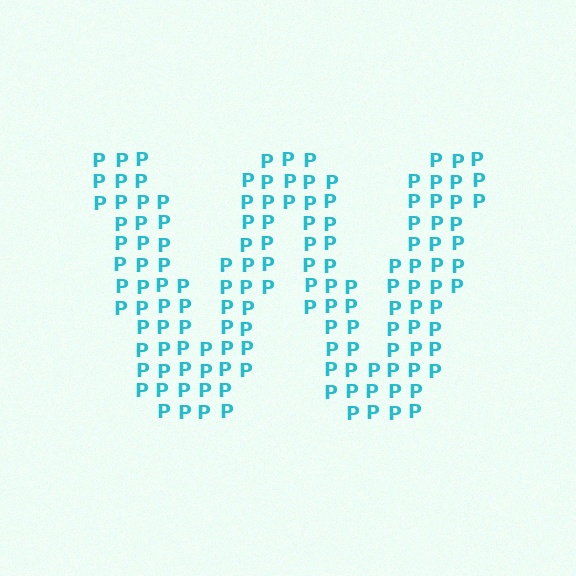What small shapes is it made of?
It is made of small letter P's.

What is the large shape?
The large shape is the letter W.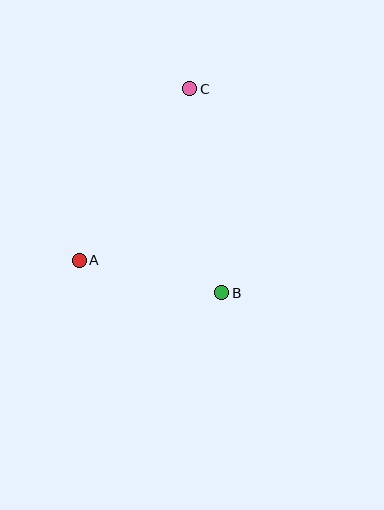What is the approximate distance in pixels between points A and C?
The distance between A and C is approximately 204 pixels.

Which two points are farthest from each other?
Points B and C are farthest from each other.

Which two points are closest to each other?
Points A and B are closest to each other.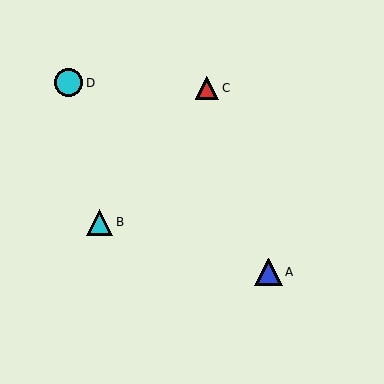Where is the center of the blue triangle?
The center of the blue triangle is at (268, 272).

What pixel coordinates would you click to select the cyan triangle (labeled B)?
Click at (100, 222) to select the cyan triangle B.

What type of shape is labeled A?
Shape A is a blue triangle.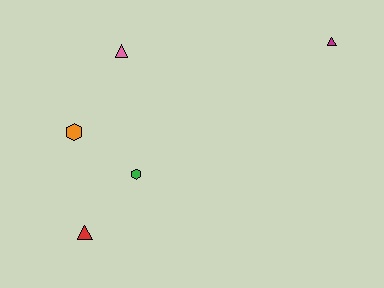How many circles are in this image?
There are no circles.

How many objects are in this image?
There are 5 objects.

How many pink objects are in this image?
There is 1 pink object.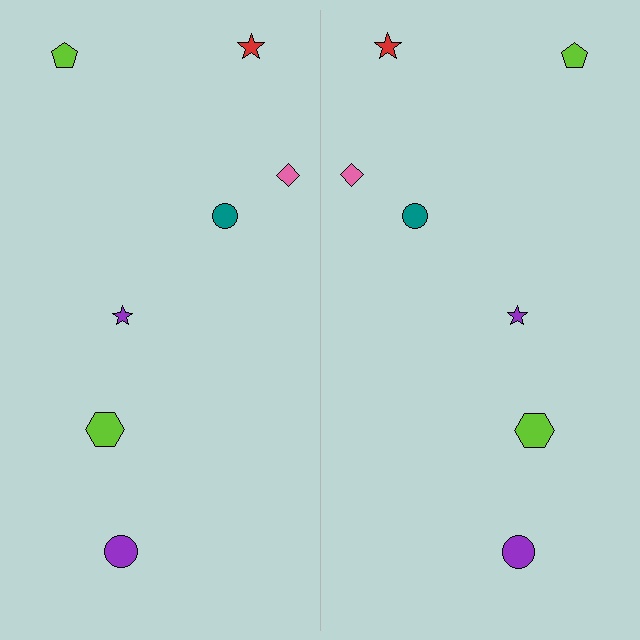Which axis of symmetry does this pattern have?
The pattern has a vertical axis of symmetry running through the center of the image.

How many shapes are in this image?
There are 14 shapes in this image.